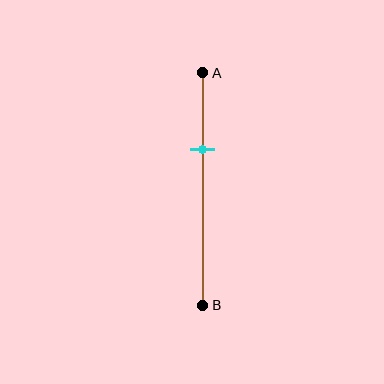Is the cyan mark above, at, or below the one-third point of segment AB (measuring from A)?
The cyan mark is approximately at the one-third point of segment AB.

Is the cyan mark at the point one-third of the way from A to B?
Yes, the mark is approximately at the one-third point.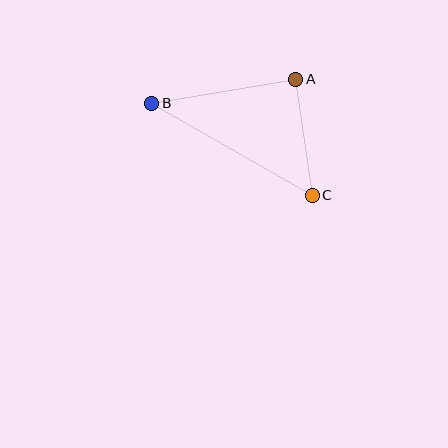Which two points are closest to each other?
Points A and C are closest to each other.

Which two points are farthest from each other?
Points B and C are farthest from each other.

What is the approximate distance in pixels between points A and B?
The distance between A and B is approximately 146 pixels.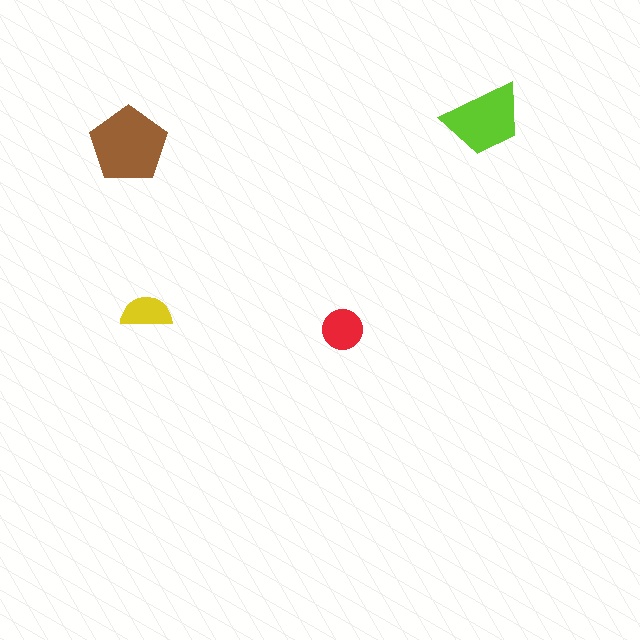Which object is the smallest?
The yellow semicircle.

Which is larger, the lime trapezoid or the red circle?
The lime trapezoid.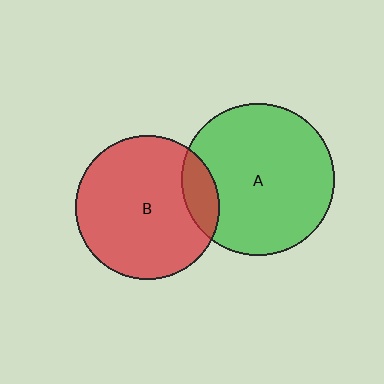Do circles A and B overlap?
Yes.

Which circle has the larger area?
Circle A (green).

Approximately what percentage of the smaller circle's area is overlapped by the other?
Approximately 15%.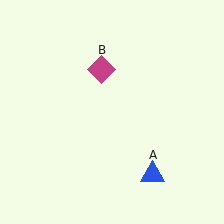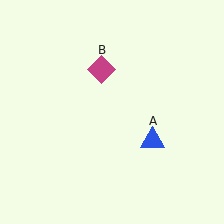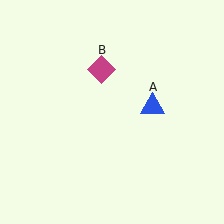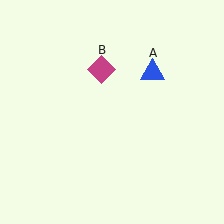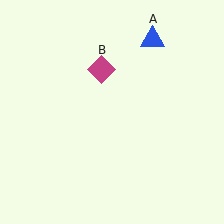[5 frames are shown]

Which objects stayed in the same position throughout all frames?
Magenta diamond (object B) remained stationary.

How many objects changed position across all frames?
1 object changed position: blue triangle (object A).